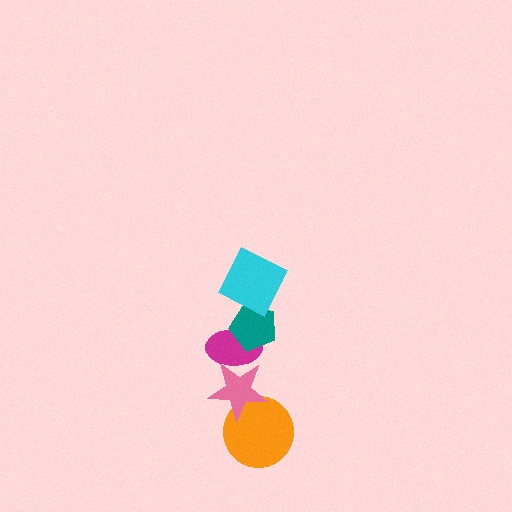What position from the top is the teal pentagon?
The teal pentagon is 2nd from the top.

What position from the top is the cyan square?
The cyan square is 1st from the top.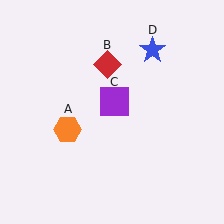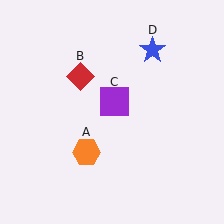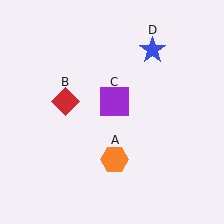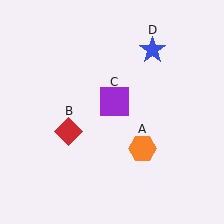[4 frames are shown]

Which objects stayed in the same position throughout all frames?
Purple square (object C) and blue star (object D) remained stationary.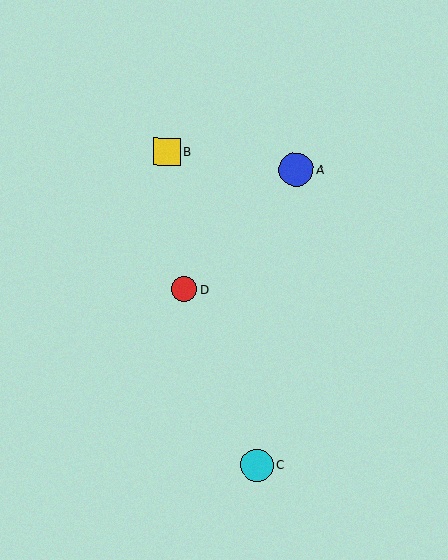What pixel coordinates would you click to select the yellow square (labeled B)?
Click at (167, 152) to select the yellow square B.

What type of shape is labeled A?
Shape A is a blue circle.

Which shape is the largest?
The blue circle (labeled A) is the largest.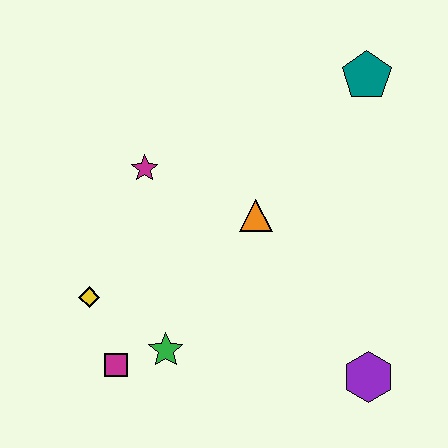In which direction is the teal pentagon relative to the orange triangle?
The teal pentagon is above the orange triangle.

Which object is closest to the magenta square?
The green star is closest to the magenta square.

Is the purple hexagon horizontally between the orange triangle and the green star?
No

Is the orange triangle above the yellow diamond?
Yes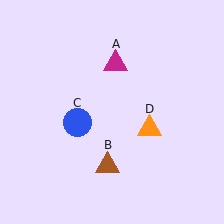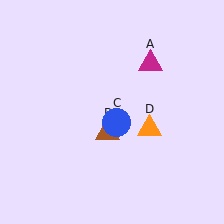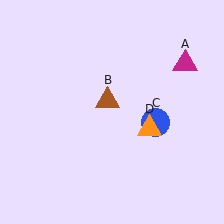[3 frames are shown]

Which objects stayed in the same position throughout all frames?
Orange triangle (object D) remained stationary.